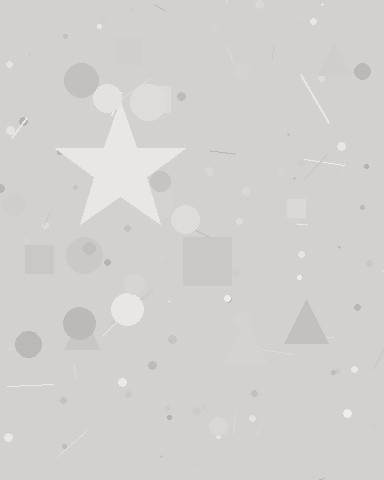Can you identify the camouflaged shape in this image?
The camouflaged shape is a star.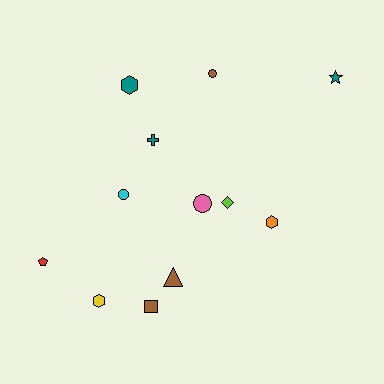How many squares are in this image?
There is 1 square.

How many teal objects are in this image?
There are 3 teal objects.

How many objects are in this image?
There are 12 objects.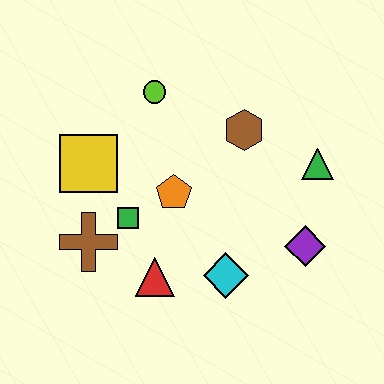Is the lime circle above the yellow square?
Yes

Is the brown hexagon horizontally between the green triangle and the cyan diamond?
Yes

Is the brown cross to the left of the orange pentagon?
Yes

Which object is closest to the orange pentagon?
The green square is closest to the orange pentagon.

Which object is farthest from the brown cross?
The green triangle is farthest from the brown cross.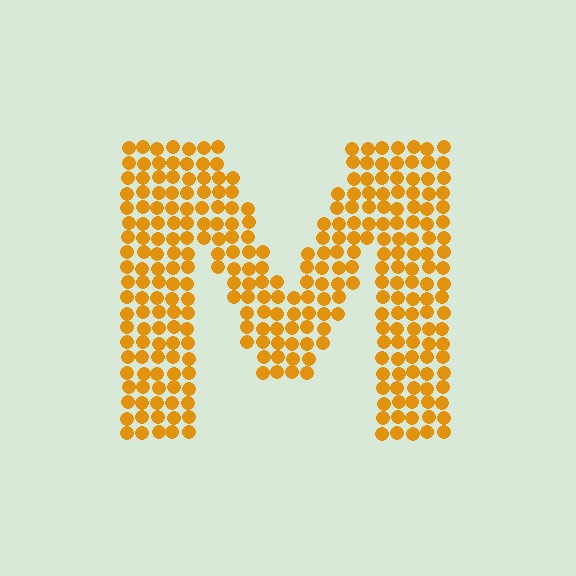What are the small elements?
The small elements are circles.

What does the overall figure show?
The overall figure shows the letter M.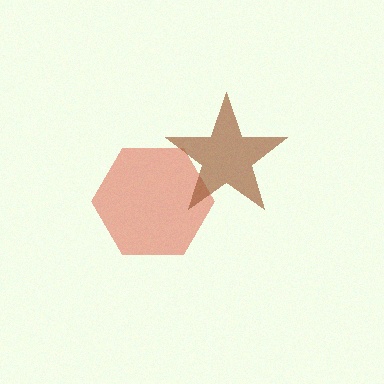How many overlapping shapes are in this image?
There are 2 overlapping shapes in the image.